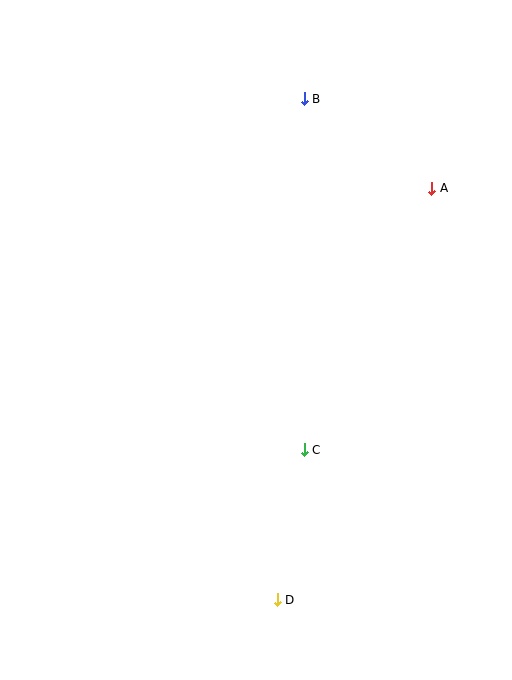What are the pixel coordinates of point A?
Point A is at (432, 188).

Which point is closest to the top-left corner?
Point B is closest to the top-left corner.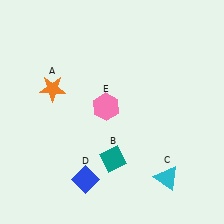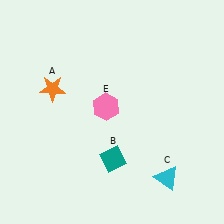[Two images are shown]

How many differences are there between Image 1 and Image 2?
There is 1 difference between the two images.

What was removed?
The blue diamond (D) was removed in Image 2.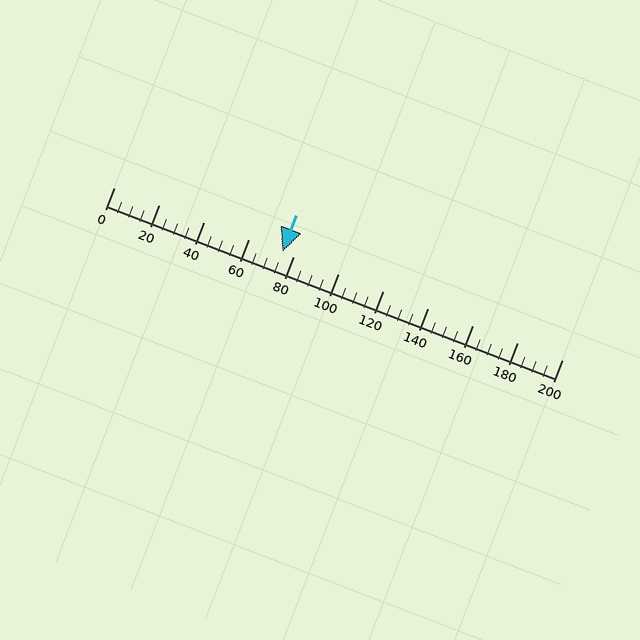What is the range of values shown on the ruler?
The ruler shows values from 0 to 200.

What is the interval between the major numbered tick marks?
The major tick marks are spaced 20 units apart.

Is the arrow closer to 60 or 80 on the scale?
The arrow is closer to 80.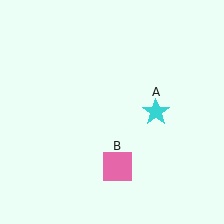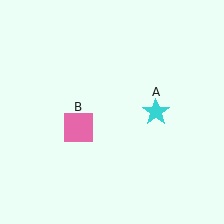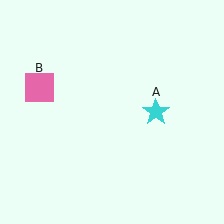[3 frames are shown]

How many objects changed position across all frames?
1 object changed position: pink square (object B).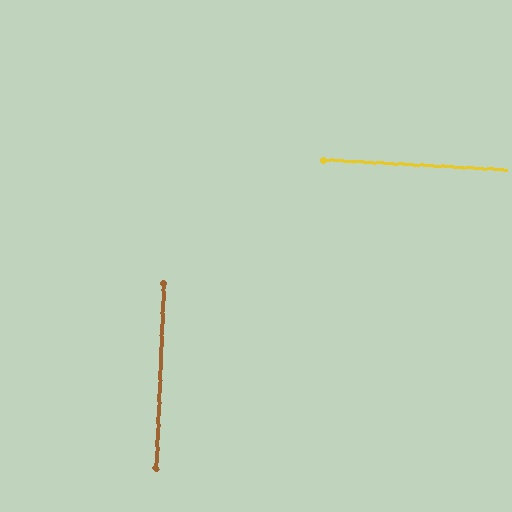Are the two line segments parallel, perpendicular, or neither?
Perpendicular — they meet at approximately 89°.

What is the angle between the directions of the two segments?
Approximately 89 degrees.